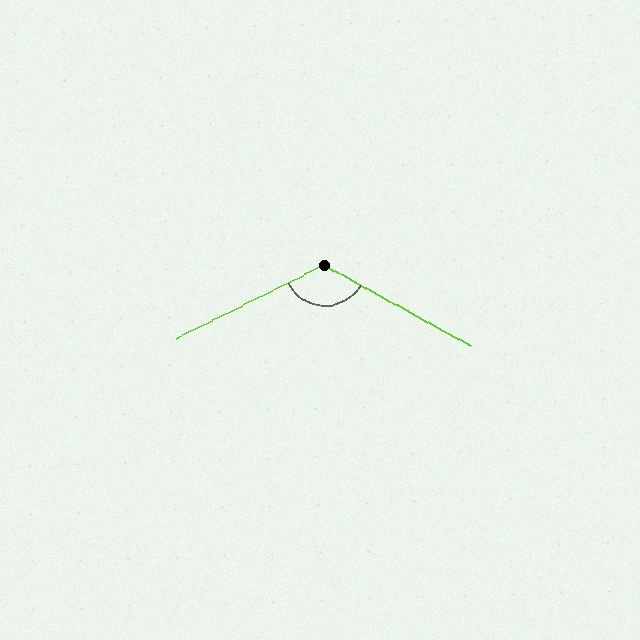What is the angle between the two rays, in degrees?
Approximately 124 degrees.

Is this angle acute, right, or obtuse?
It is obtuse.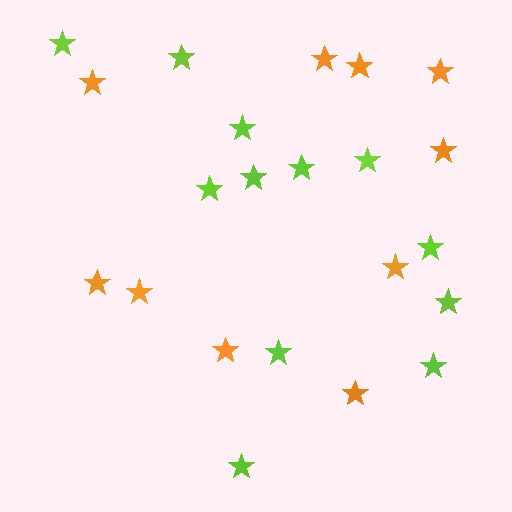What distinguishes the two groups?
There are 2 groups: one group of lime stars (12) and one group of orange stars (10).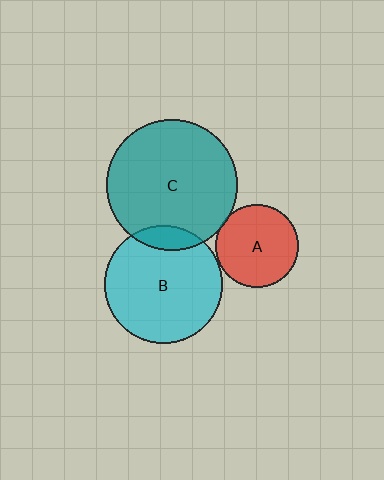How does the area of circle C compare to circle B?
Approximately 1.2 times.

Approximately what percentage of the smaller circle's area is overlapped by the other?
Approximately 5%.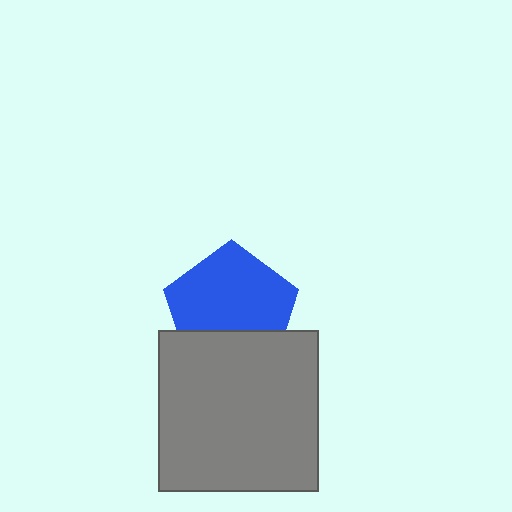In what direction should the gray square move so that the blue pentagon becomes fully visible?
The gray square should move down. That is the shortest direction to clear the overlap and leave the blue pentagon fully visible.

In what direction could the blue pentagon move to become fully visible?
The blue pentagon could move up. That would shift it out from behind the gray square entirely.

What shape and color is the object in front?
The object in front is a gray square.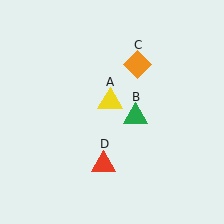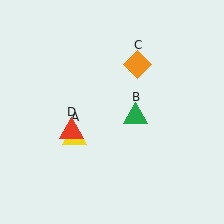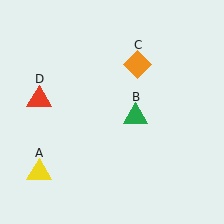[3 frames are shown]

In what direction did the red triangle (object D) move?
The red triangle (object D) moved up and to the left.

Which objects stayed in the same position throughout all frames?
Green triangle (object B) and orange diamond (object C) remained stationary.